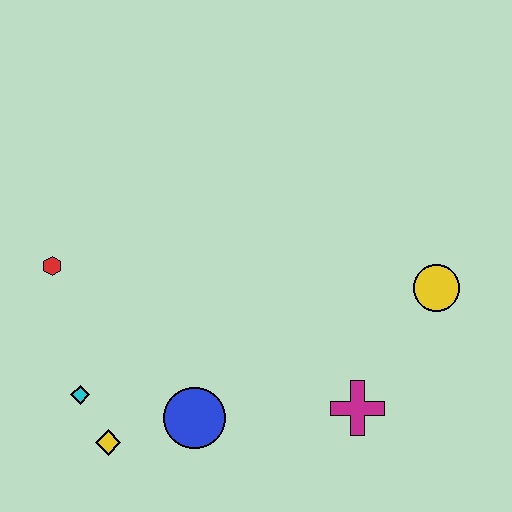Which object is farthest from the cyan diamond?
The yellow circle is farthest from the cyan diamond.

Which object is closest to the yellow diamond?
The cyan diamond is closest to the yellow diamond.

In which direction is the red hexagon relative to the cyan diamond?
The red hexagon is above the cyan diamond.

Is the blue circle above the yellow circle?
No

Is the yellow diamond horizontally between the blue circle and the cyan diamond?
Yes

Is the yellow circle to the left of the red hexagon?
No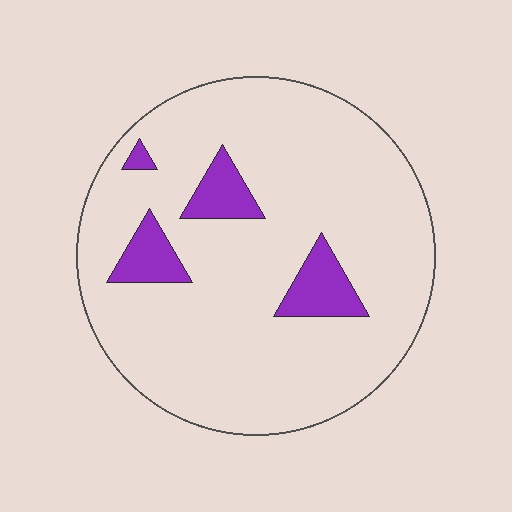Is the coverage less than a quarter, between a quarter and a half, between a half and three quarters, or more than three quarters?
Less than a quarter.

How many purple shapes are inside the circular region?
4.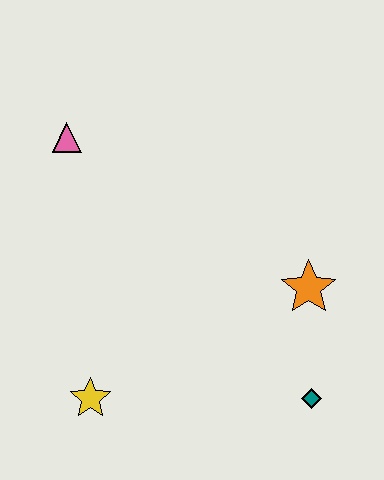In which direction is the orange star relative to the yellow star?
The orange star is to the right of the yellow star.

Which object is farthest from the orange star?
The pink triangle is farthest from the orange star.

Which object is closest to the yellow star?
The teal diamond is closest to the yellow star.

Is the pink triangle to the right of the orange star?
No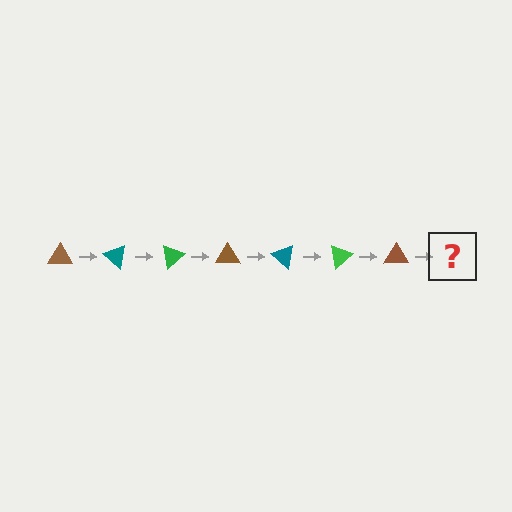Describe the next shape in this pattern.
It should be a teal triangle, rotated 280 degrees from the start.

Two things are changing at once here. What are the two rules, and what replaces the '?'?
The two rules are that it rotates 40 degrees each step and the color cycles through brown, teal, and green. The '?' should be a teal triangle, rotated 280 degrees from the start.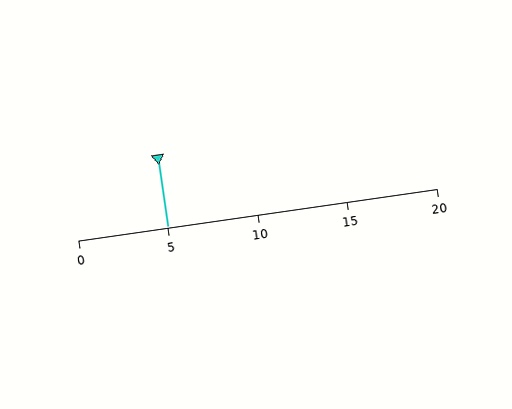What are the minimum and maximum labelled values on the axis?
The axis runs from 0 to 20.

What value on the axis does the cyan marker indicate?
The marker indicates approximately 5.